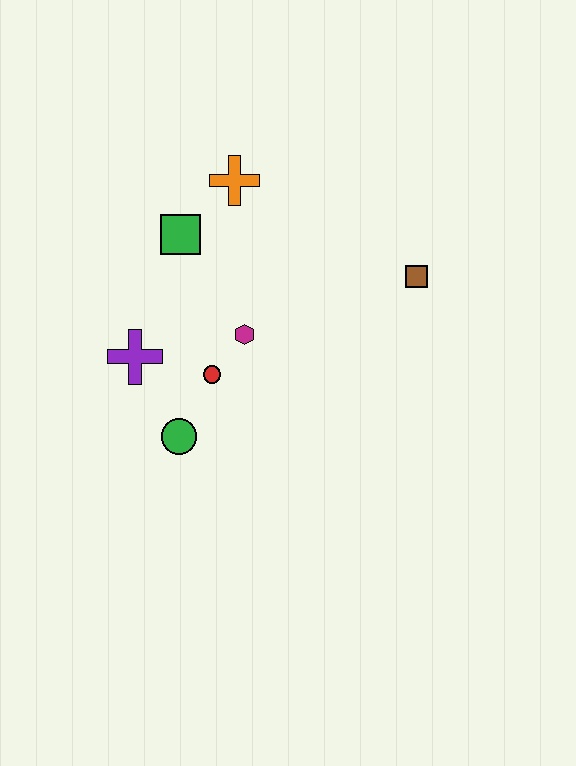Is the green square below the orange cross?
Yes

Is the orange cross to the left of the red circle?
No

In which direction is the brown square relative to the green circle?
The brown square is to the right of the green circle.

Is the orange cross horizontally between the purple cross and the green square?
No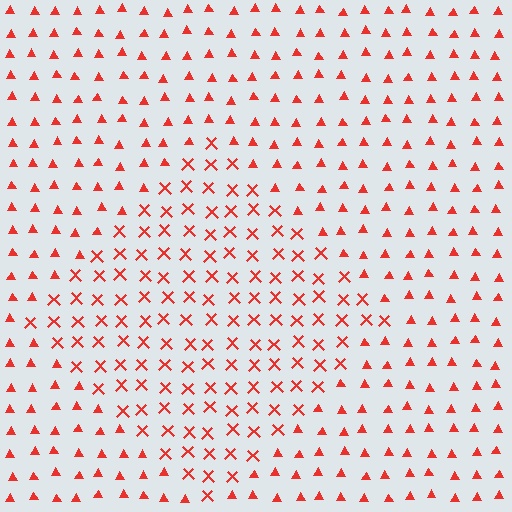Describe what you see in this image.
The image is filled with small red elements arranged in a uniform grid. A diamond-shaped region contains X marks, while the surrounding area contains triangles. The boundary is defined purely by the change in element shape.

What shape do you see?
I see a diamond.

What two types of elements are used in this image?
The image uses X marks inside the diamond region and triangles outside it.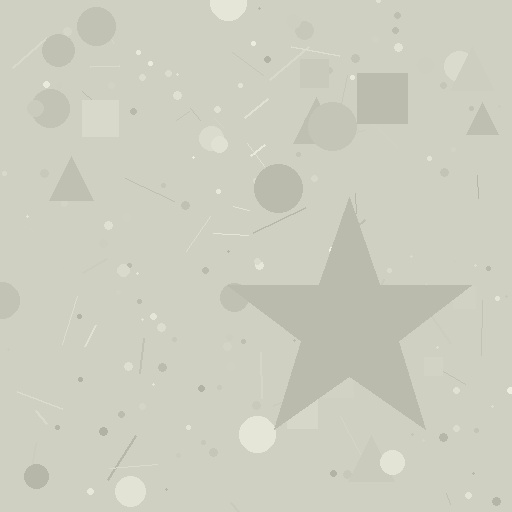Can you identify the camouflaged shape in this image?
The camouflaged shape is a star.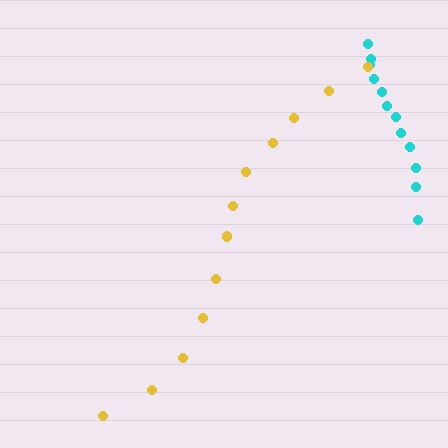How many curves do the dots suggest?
There are 2 distinct paths.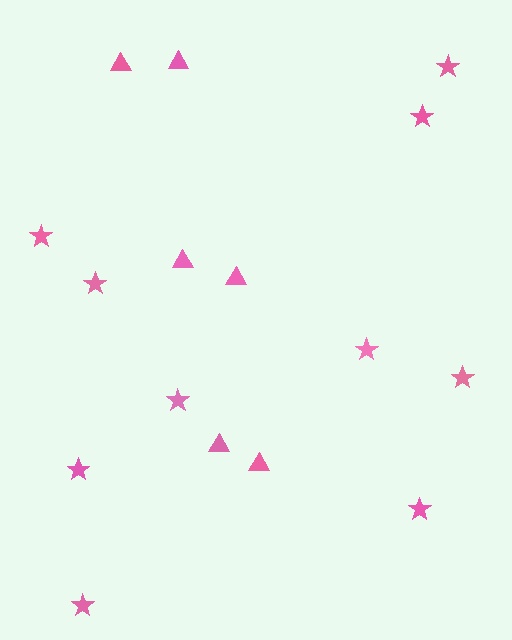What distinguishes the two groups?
There are 2 groups: one group of triangles (6) and one group of stars (10).